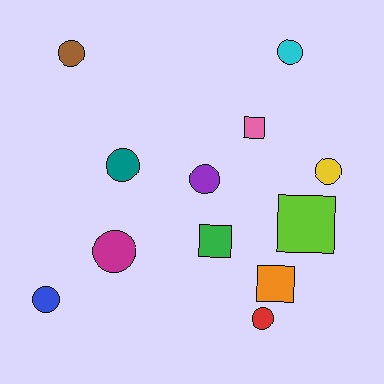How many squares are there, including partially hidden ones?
There are 4 squares.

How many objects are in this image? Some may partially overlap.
There are 12 objects.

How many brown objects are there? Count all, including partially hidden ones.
There is 1 brown object.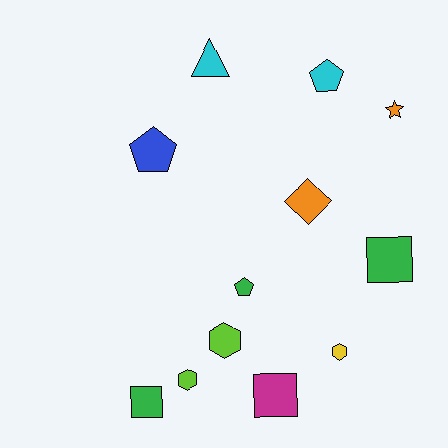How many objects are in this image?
There are 12 objects.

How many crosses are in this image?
There are no crosses.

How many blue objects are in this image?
There is 1 blue object.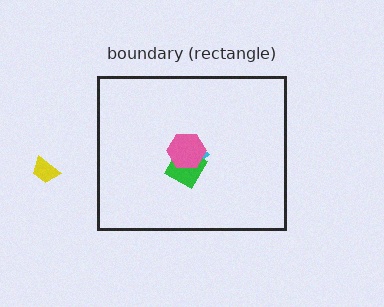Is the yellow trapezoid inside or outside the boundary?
Outside.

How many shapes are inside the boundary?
3 inside, 1 outside.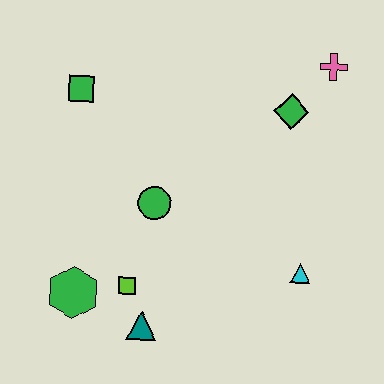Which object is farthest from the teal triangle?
The pink cross is farthest from the teal triangle.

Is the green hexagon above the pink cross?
No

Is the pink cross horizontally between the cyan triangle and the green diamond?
No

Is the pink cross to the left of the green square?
No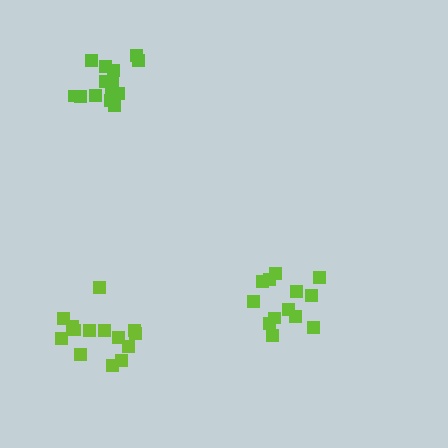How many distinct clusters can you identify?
There are 3 distinct clusters.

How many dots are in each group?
Group 1: 15 dots, Group 2: 13 dots, Group 3: 14 dots (42 total).